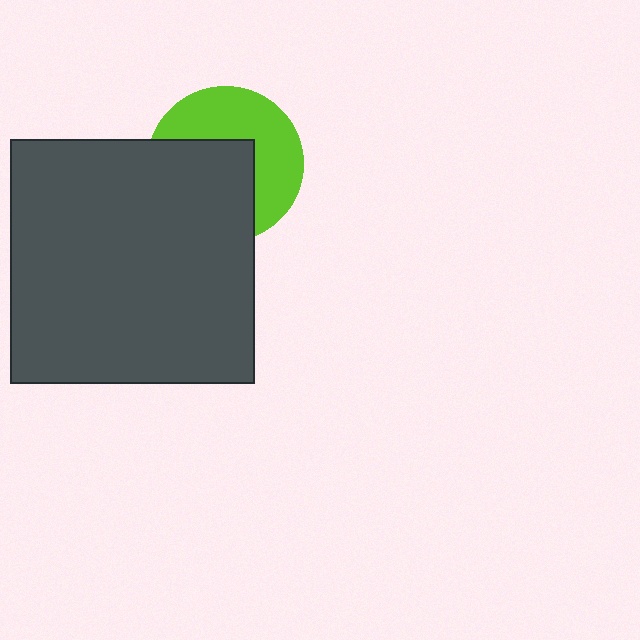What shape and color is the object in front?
The object in front is a dark gray square.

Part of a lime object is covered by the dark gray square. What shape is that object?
It is a circle.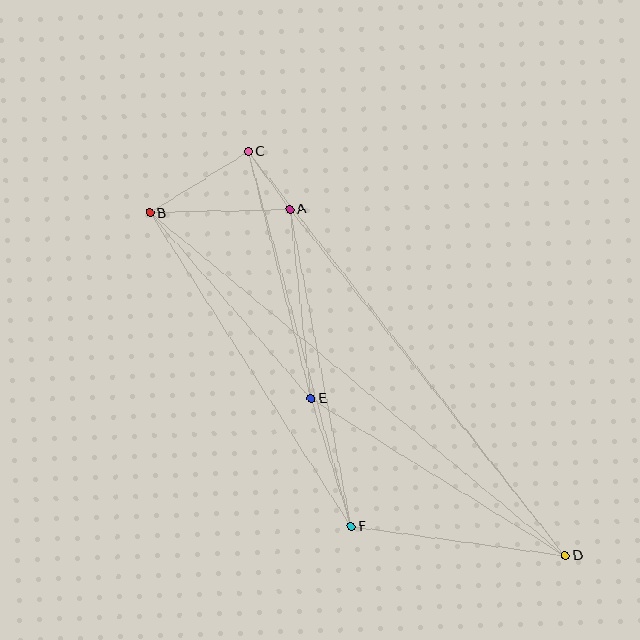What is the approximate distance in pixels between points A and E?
The distance between A and E is approximately 191 pixels.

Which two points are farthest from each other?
Points B and D are farthest from each other.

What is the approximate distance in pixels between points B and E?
The distance between B and E is approximately 246 pixels.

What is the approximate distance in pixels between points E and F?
The distance between E and F is approximately 134 pixels.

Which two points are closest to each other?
Points A and C are closest to each other.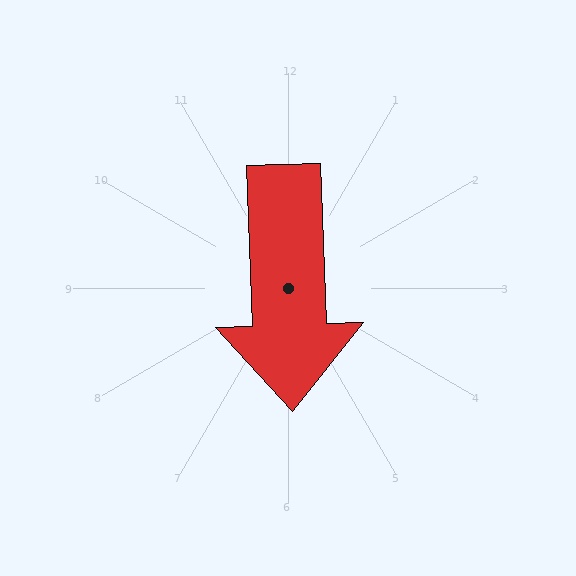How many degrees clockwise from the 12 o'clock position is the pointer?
Approximately 178 degrees.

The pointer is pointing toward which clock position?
Roughly 6 o'clock.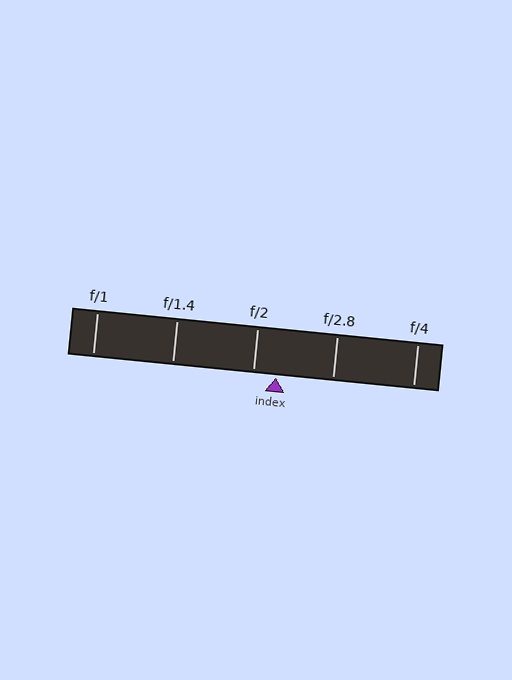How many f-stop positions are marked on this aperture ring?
There are 5 f-stop positions marked.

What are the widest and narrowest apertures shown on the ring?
The widest aperture shown is f/1 and the narrowest is f/4.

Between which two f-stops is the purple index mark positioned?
The index mark is between f/2 and f/2.8.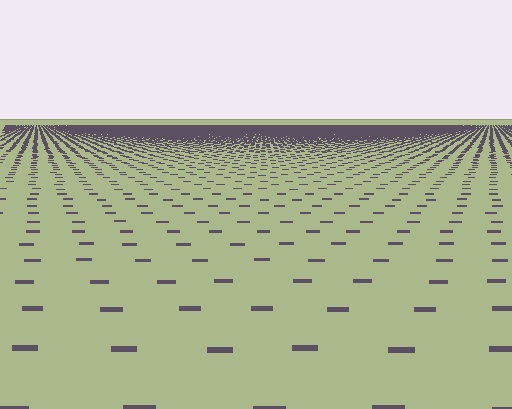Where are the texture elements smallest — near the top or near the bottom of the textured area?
Near the top.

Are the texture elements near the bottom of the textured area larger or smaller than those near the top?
Larger. Near the bottom, elements are closer to the viewer and appear at a bigger on-screen size.